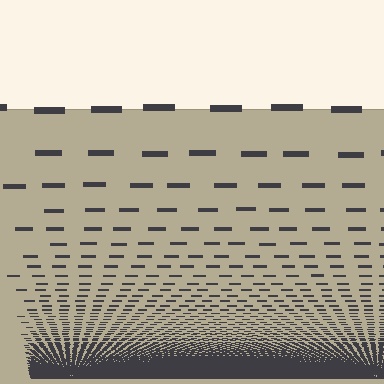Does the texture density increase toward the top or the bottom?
Density increases toward the bottom.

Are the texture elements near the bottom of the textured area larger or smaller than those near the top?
Smaller. The gradient is inverted — elements near the bottom are smaller and denser.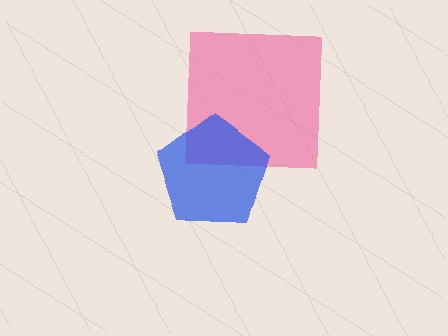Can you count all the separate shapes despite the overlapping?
Yes, there are 2 separate shapes.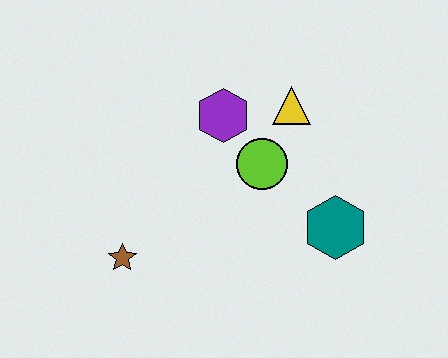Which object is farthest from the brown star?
The yellow triangle is farthest from the brown star.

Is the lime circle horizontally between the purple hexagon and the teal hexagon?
Yes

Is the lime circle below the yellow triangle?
Yes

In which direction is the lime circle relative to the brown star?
The lime circle is to the right of the brown star.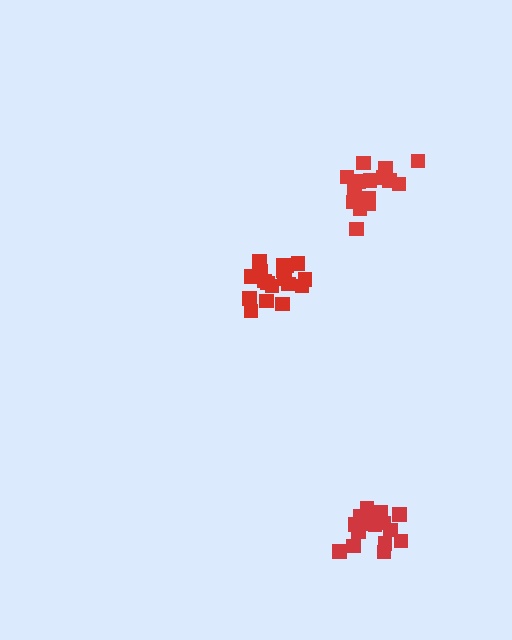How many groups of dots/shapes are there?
There are 3 groups.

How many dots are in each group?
Group 1: 19 dots, Group 2: 18 dots, Group 3: 17 dots (54 total).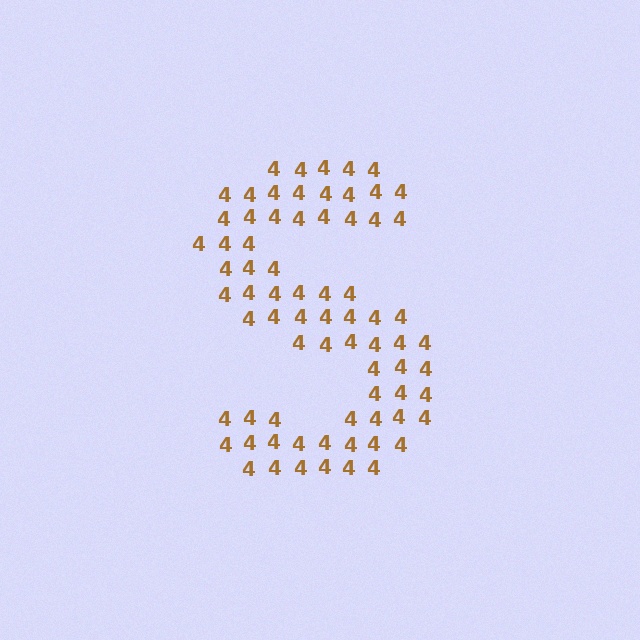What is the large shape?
The large shape is the letter S.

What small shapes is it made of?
It is made of small digit 4's.